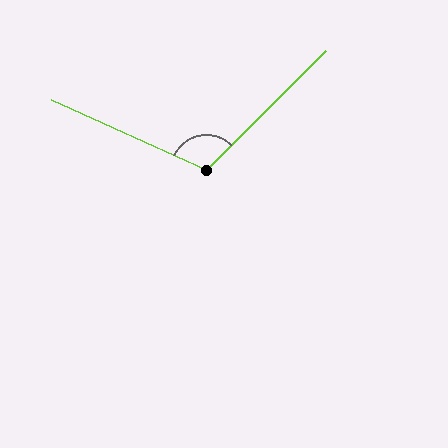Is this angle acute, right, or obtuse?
It is obtuse.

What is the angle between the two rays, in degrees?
Approximately 111 degrees.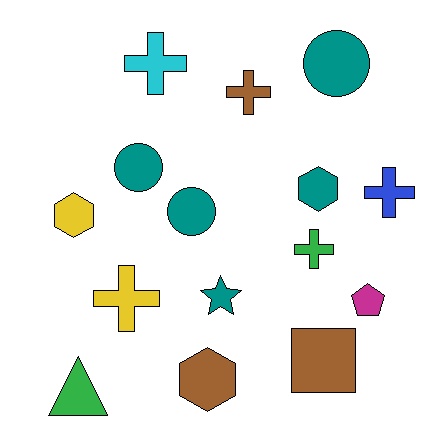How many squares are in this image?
There is 1 square.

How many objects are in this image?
There are 15 objects.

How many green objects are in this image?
There are 2 green objects.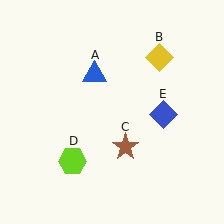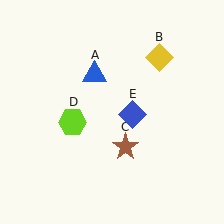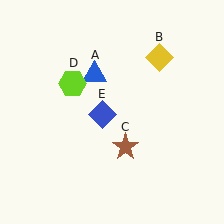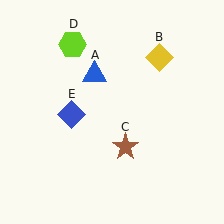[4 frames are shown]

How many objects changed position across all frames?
2 objects changed position: lime hexagon (object D), blue diamond (object E).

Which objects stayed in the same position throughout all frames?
Blue triangle (object A) and yellow diamond (object B) and brown star (object C) remained stationary.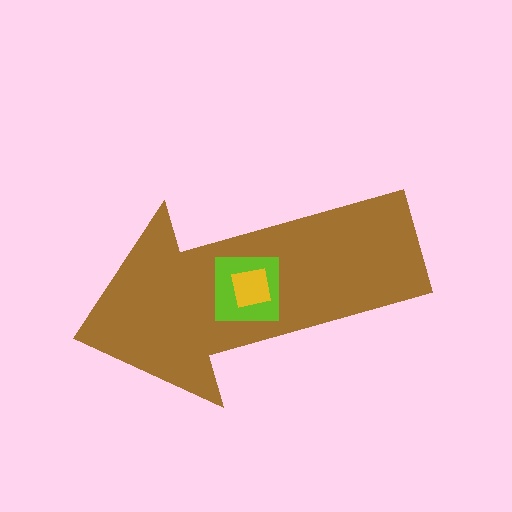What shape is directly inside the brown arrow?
The lime square.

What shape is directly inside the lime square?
The yellow square.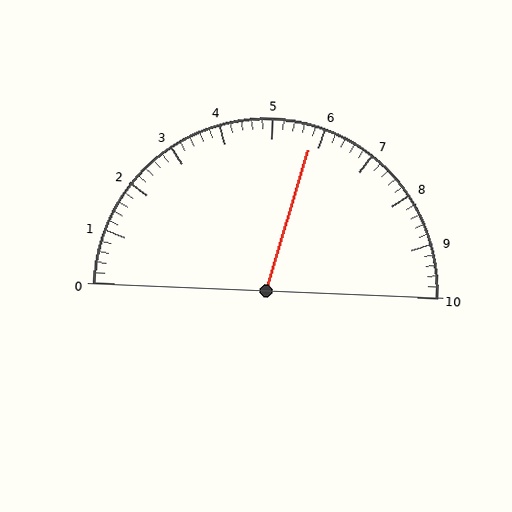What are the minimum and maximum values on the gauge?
The gauge ranges from 0 to 10.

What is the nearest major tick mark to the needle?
The nearest major tick mark is 6.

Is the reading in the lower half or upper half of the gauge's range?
The reading is in the upper half of the range (0 to 10).